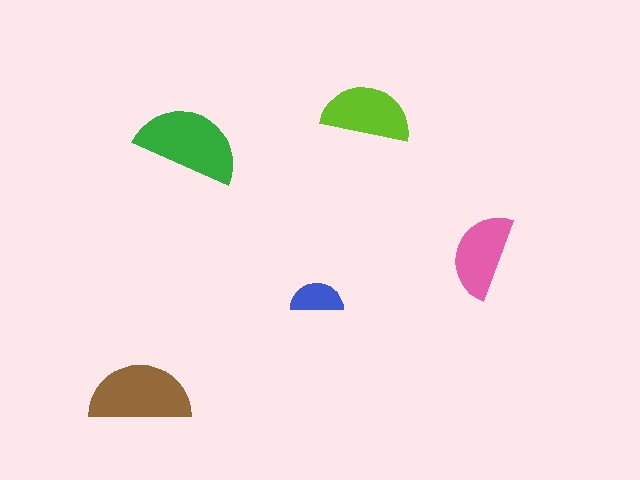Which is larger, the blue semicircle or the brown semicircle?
The brown one.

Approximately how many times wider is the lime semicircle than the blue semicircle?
About 1.5 times wider.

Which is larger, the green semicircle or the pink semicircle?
The green one.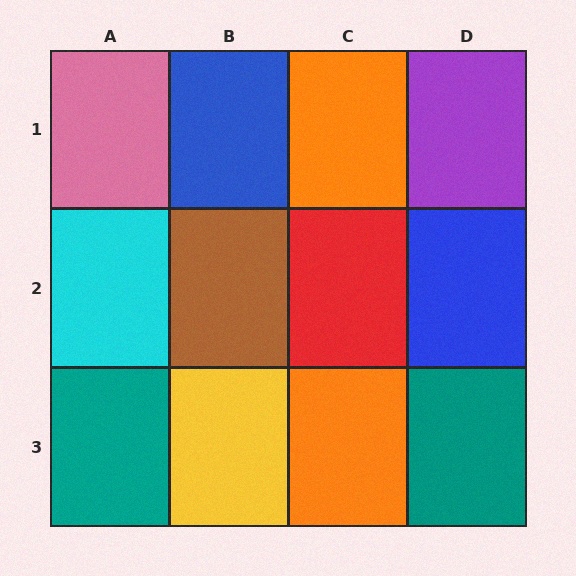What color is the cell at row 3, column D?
Teal.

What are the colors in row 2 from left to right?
Cyan, brown, red, blue.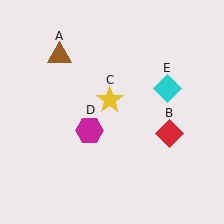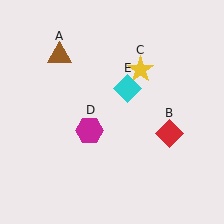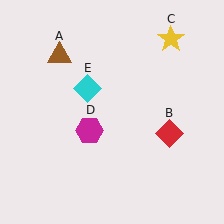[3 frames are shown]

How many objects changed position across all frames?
2 objects changed position: yellow star (object C), cyan diamond (object E).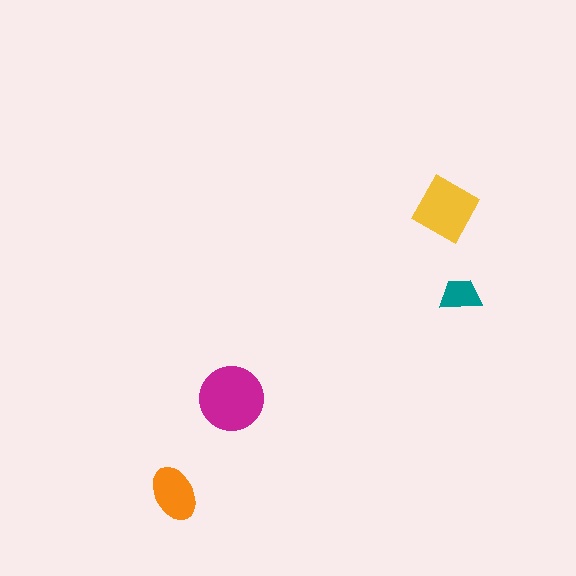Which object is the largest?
The magenta circle.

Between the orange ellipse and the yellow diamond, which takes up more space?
The yellow diamond.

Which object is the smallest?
The teal trapezoid.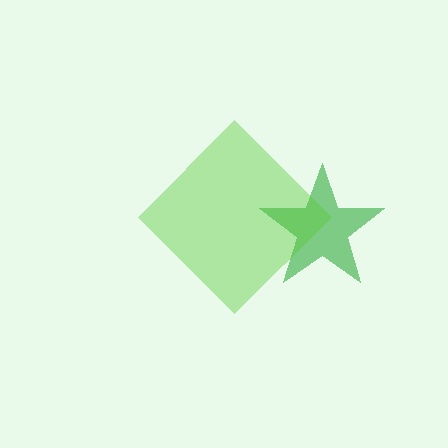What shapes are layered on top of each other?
The layered shapes are: a green star, a lime diamond.